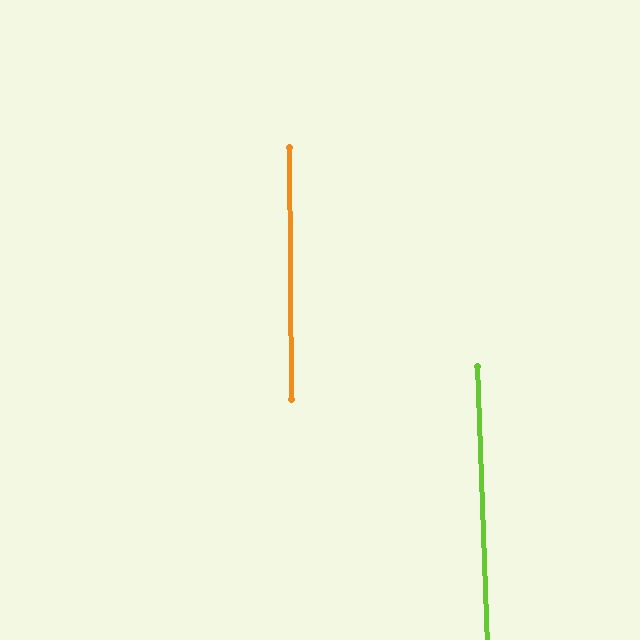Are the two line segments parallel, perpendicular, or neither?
Parallel — their directions differ by only 1.7°.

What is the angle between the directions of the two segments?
Approximately 2 degrees.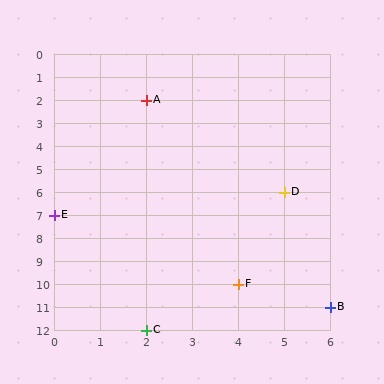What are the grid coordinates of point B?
Point B is at grid coordinates (6, 11).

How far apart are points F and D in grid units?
Points F and D are 1 column and 4 rows apart (about 4.1 grid units diagonally).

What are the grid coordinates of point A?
Point A is at grid coordinates (2, 2).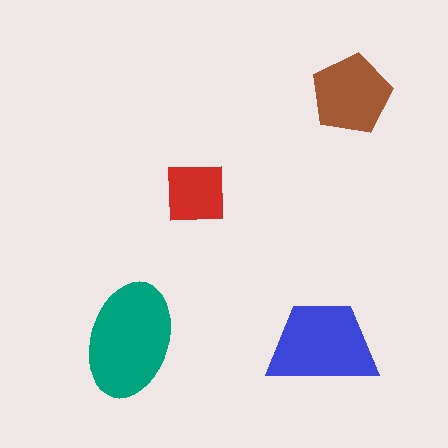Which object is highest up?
The brown pentagon is topmost.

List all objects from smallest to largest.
The red square, the brown pentagon, the blue trapezoid, the teal ellipse.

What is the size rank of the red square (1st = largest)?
4th.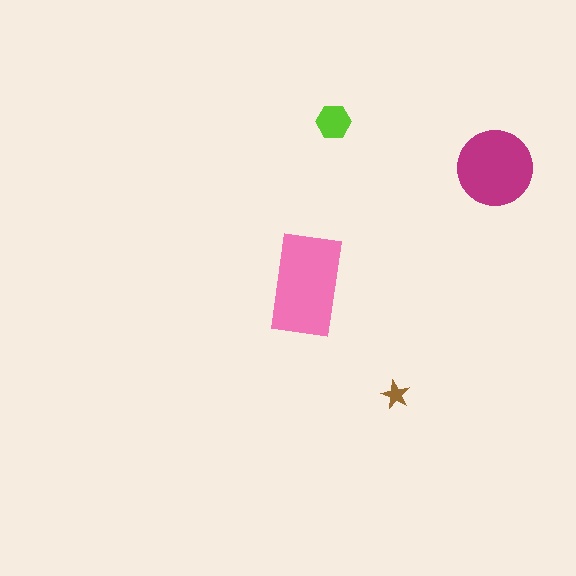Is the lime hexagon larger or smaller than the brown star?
Larger.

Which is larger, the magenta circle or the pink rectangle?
The pink rectangle.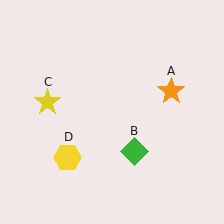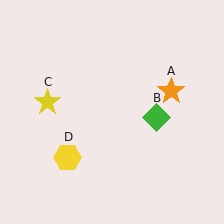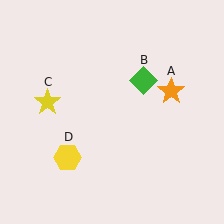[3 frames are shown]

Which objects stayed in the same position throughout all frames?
Orange star (object A) and yellow star (object C) and yellow hexagon (object D) remained stationary.